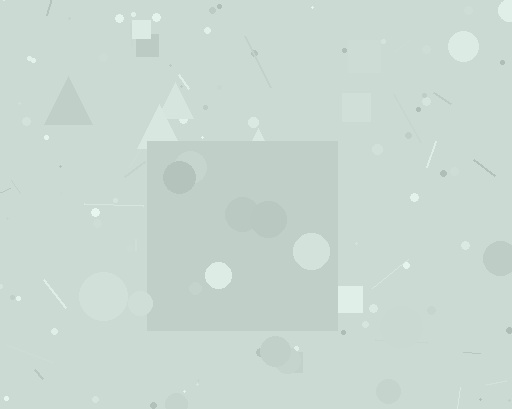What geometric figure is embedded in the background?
A square is embedded in the background.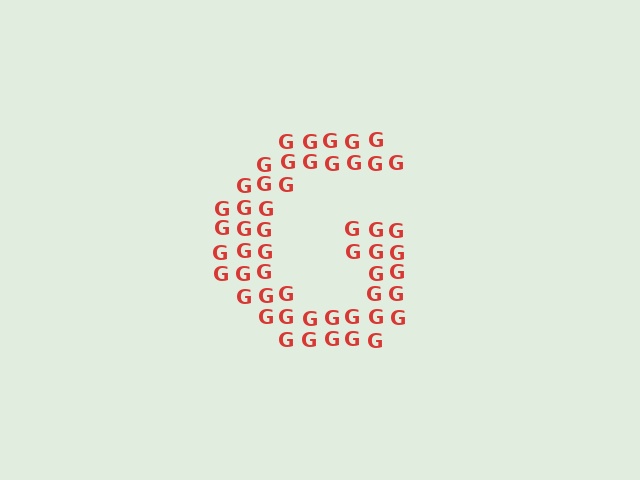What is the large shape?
The large shape is the letter G.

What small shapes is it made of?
It is made of small letter G's.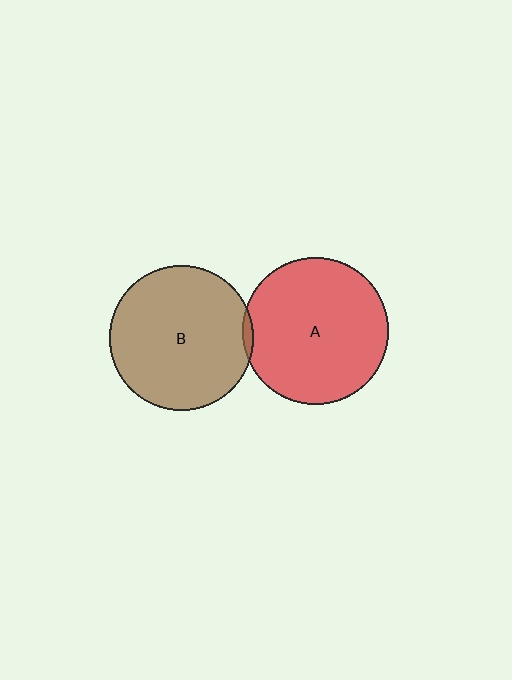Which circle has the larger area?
Circle A (red).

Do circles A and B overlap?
Yes.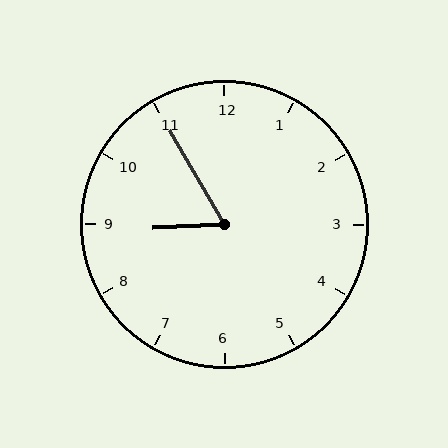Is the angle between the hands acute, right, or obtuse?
It is acute.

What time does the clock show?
8:55.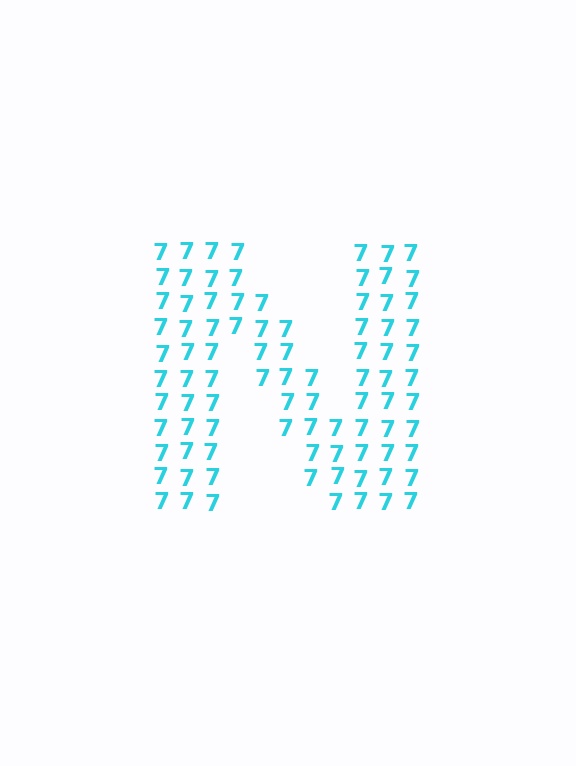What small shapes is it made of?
It is made of small digit 7's.